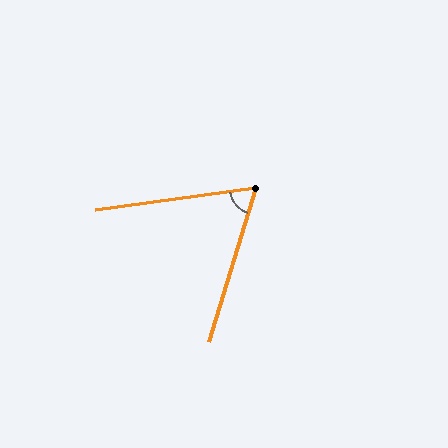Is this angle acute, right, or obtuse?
It is acute.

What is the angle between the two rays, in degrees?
Approximately 65 degrees.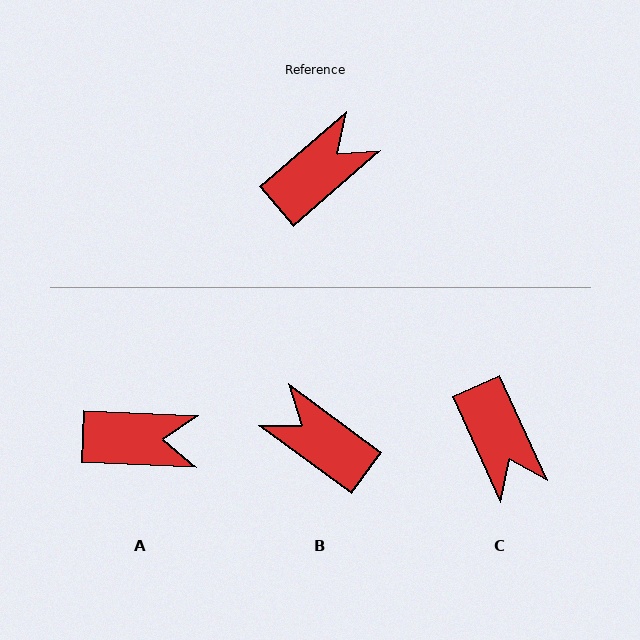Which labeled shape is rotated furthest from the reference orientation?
C, about 106 degrees away.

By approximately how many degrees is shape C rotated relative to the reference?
Approximately 106 degrees clockwise.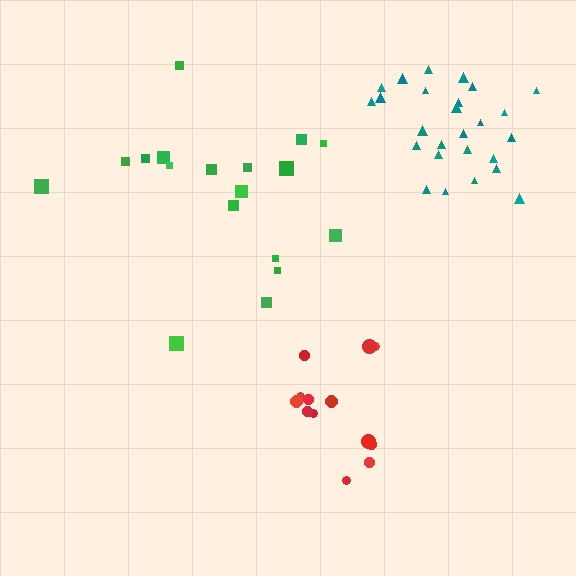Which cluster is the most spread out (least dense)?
Green.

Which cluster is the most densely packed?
Teal.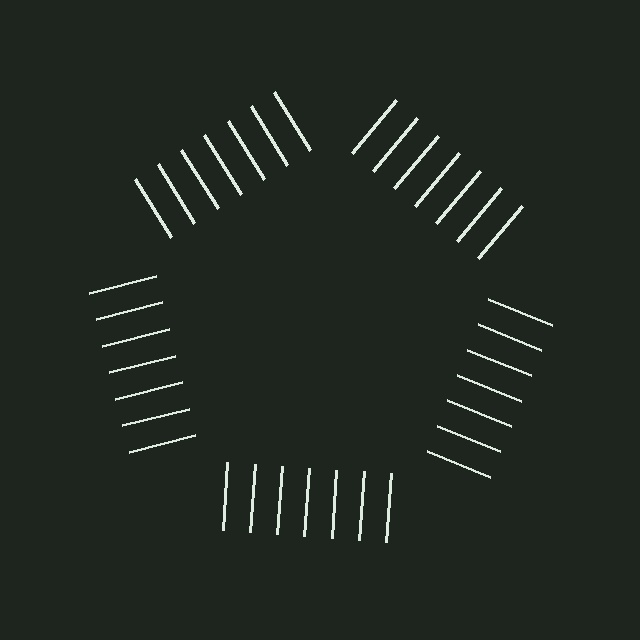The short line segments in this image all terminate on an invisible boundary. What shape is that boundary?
An illusory pentagon — the line segments terminate on its edges but no continuous stroke is drawn.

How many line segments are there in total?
35 — 7 along each of the 5 edges.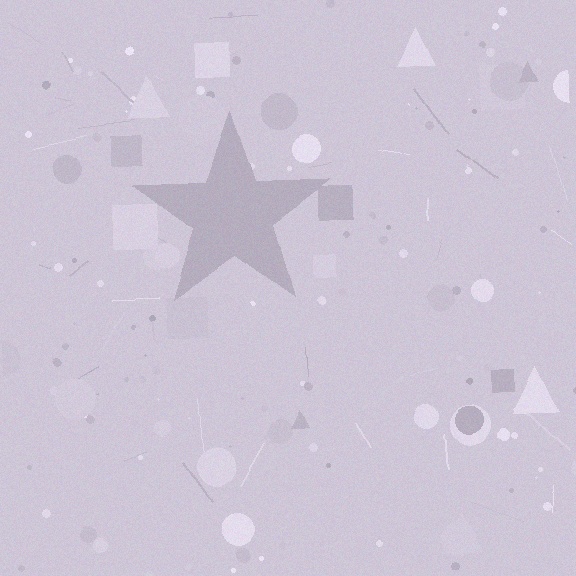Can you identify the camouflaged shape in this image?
The camouflaged shape is a star.